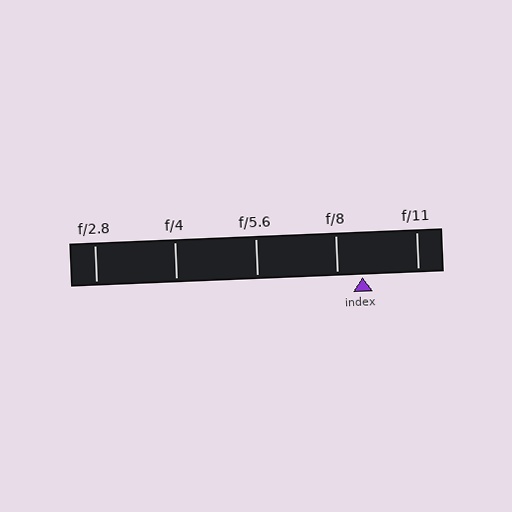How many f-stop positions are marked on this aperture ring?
There are 5 f-stop positions marked.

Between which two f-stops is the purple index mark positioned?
The index mark is between f/8 and f/11.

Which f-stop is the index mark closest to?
The index mark is closest to f/8.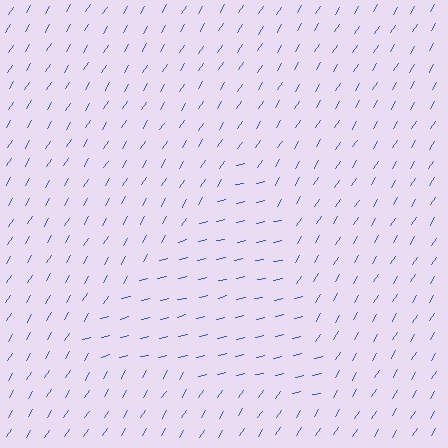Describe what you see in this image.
The image is filled with small blue line segments. A triangle region in the image has lines oriented differently from the surrounding lines, creating a visible texture boundary.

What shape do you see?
I see a triangle.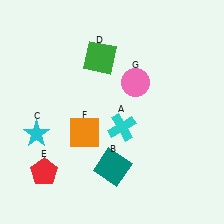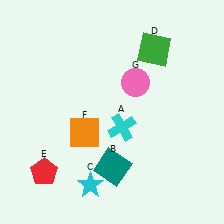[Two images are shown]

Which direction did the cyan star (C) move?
The cyan star (C) moved right.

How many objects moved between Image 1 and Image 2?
2 objects moved between the two images.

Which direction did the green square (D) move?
The green square (D) moved right.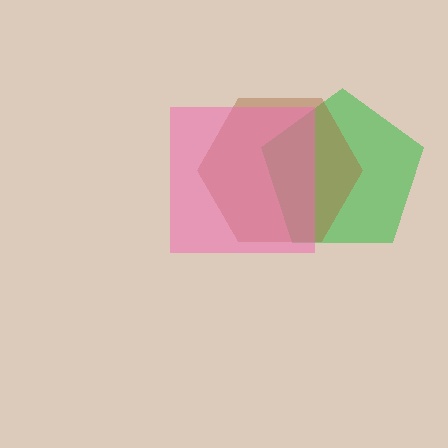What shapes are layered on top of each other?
The layered shapes are: a green pentagon, a brown hexagon, a pink square.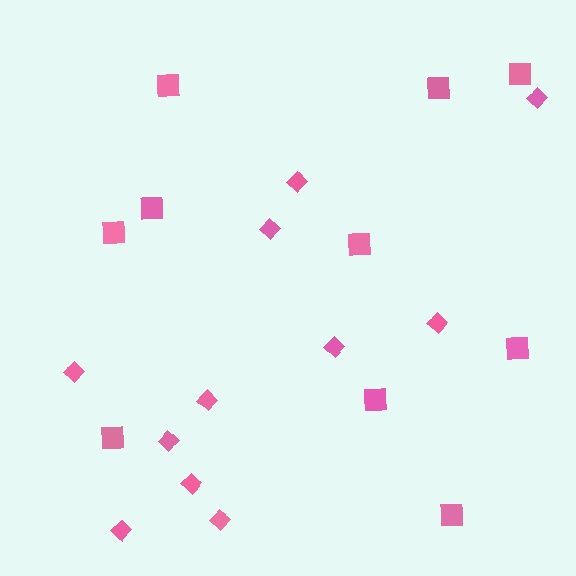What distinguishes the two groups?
There are 2 groups: one group of diamonds (11) and one group of squares (10).